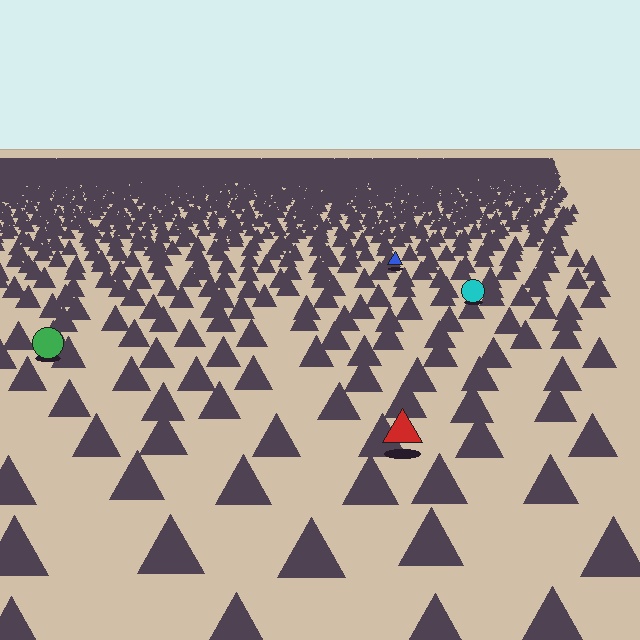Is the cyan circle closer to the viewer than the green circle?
No. The green circle is closer — you can tell from the texture gradient: the ground texture is coarser near it.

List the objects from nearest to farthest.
From nearest to farthest: the red triangle, the green circle, the cyan circle, the blue triangle.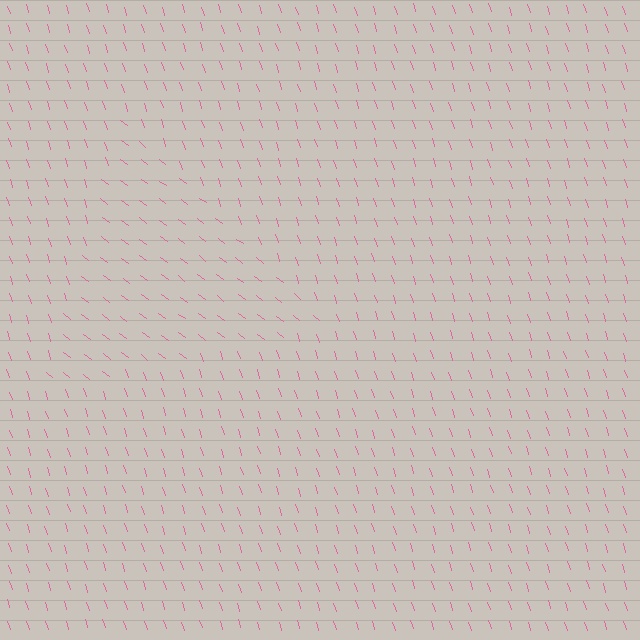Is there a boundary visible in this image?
Yes, there is a texture boundary formed by a change in line orientation.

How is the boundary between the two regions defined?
The boundary is defined purely by a change in line orientation (approximately 35 degrees difference). All lines are the same color and thickness.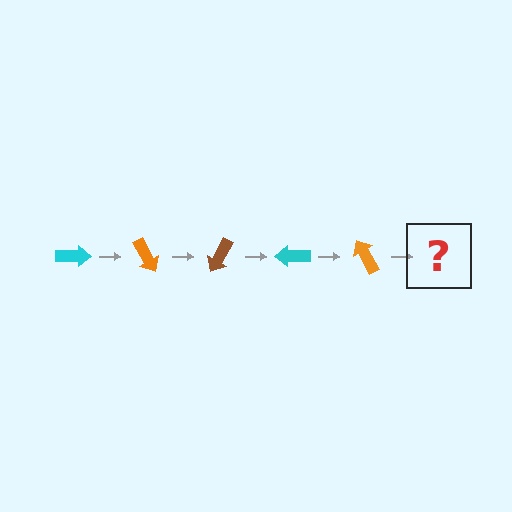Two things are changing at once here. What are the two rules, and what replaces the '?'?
The two rules are that it rotates 60 degrees each step and the color cycles through cyan, orange, and brown. The '?' should be a brown arrow, rotated 300 degrees from the start.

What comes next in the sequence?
The next element should be a brown arrow, rotated 300 degrees from the start.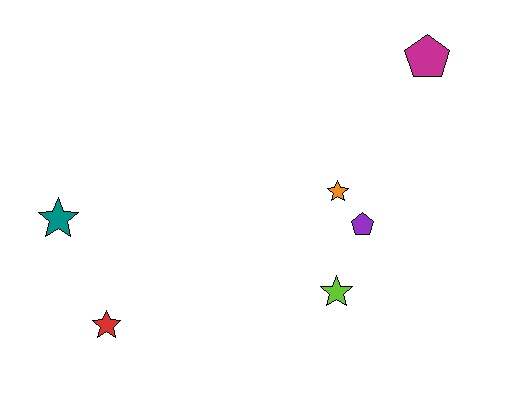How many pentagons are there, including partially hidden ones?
There are 2 pentagons.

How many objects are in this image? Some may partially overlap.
There are 6 objects.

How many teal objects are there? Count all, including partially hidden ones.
There is 1 teal object.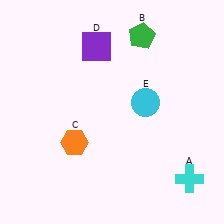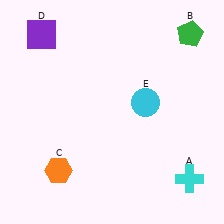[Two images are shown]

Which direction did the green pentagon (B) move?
The green pentagon (B) moved right.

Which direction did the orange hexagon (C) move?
The orange hexagon (C) moved down.